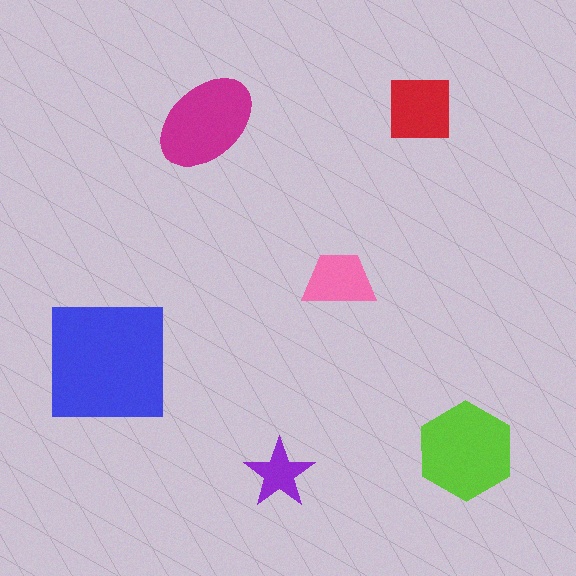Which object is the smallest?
The purple star.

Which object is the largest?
The blue square.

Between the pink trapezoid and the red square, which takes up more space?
The red square.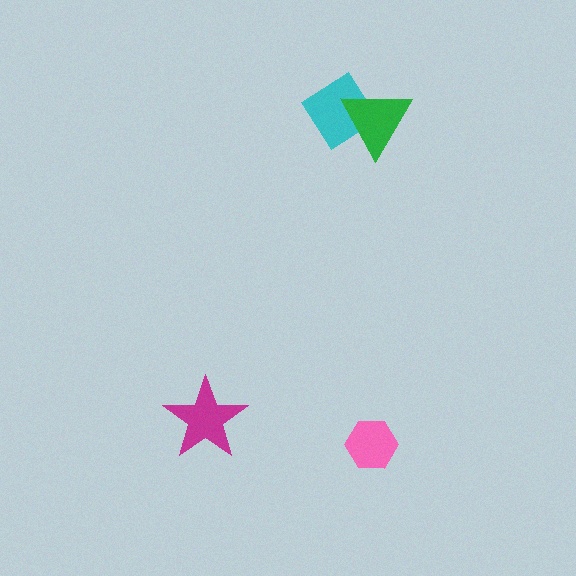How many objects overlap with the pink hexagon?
0 objects overlap with the pink hexagon.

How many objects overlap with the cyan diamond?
1 object overlaps with the cyan diamond.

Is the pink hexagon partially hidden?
No, no other shape covers it.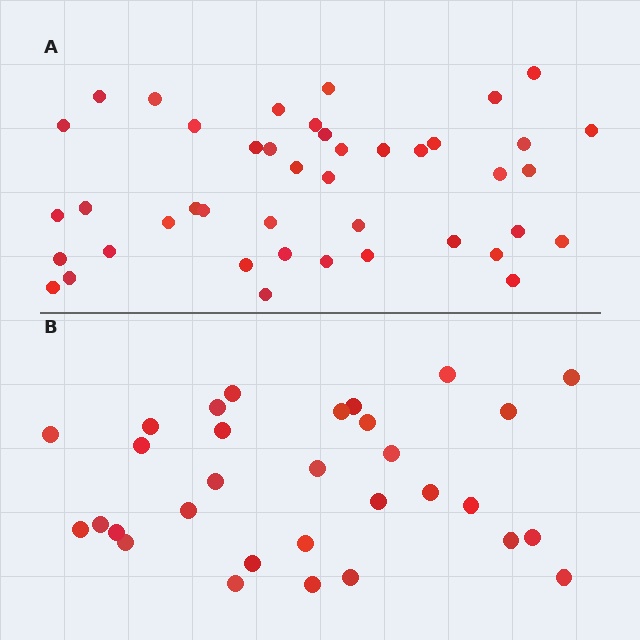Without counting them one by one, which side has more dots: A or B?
Region A (the top region) has more dots.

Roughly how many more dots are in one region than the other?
Region A has roughly 12 or so more dots than region B.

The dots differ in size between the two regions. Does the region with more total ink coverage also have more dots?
No. Region B has more total ink coverage because its dots are larger, but region A actually contains more individual dots. Total area can be misleading — the number of items is what matters here.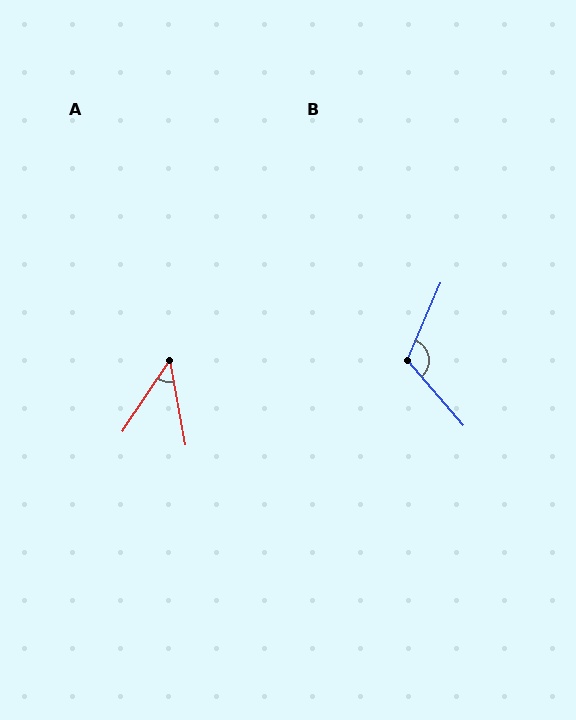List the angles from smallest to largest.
A (44°), B (116°).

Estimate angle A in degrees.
Approximately 44 degrees.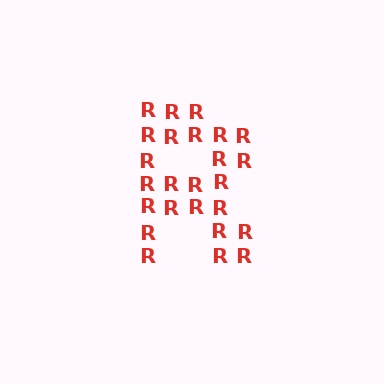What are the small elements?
The small elements are letter R's.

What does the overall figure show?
The overall figure shows the letter R.